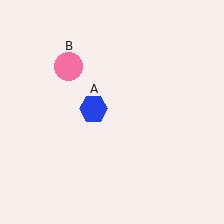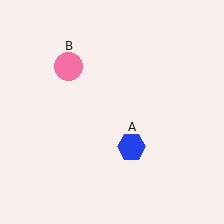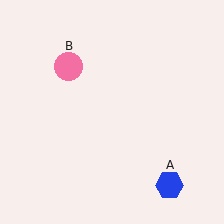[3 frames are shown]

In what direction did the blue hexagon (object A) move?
The blue hexagon (object A) moved down and to the right.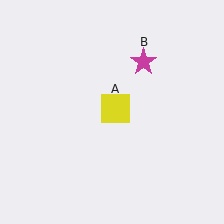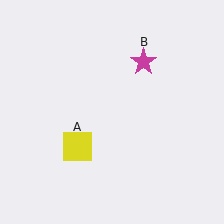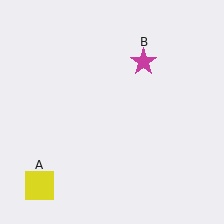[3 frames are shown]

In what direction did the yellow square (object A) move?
The yellow square (object A) moved down and to the left.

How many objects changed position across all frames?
1 object changed position: yellow square (object A).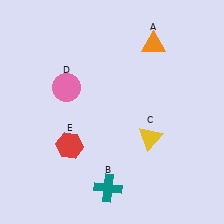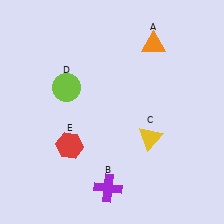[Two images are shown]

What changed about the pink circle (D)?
In Image 1, D is pink. In Image 2, it changed to lime.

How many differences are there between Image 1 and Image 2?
There are 2 differences between the two images.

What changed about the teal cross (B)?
In Image 1, B is teal. In Image 2, it changed to purple.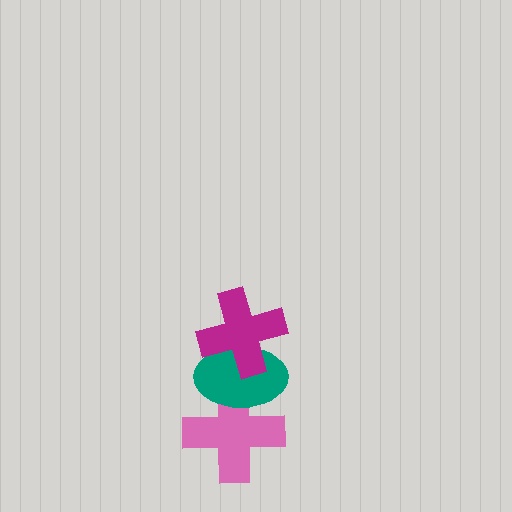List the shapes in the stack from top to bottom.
From top to bottom: the magenta cross, the teal ellipse, the pink cross.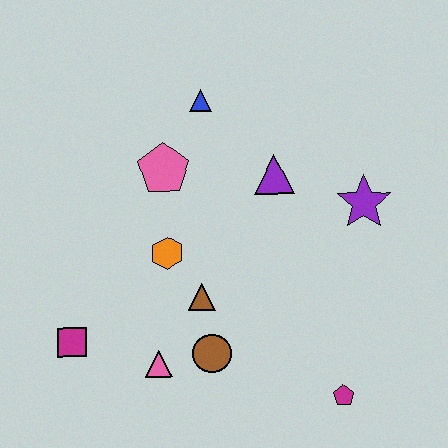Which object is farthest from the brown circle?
The blue triangle is farthest from the brown circle.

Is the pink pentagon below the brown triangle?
No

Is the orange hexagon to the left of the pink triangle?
No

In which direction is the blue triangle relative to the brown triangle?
The blue triangle is above the brown triangle.